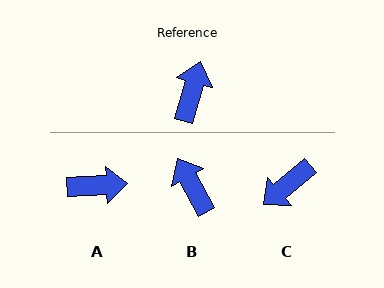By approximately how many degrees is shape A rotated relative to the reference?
Approximately 71 degrees clockwise.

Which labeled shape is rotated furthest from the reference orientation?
C, about 145 degrees away.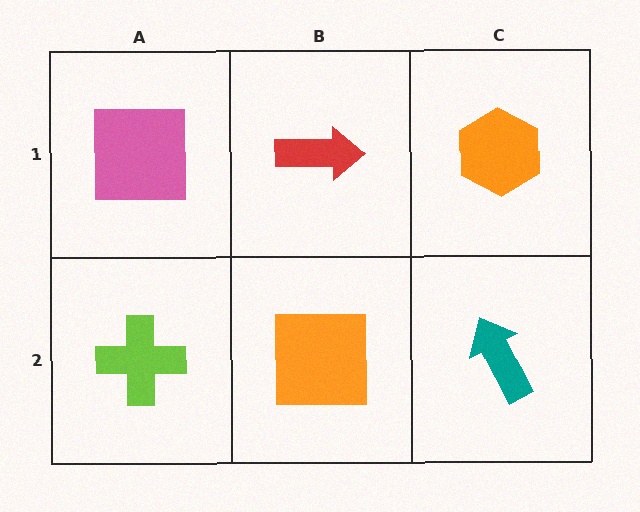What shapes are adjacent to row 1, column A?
A lime cross (row 2, column A), a red arrow (row 1, column B).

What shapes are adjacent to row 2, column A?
A pink square (row 1, column A), an orange square (row 2, column B).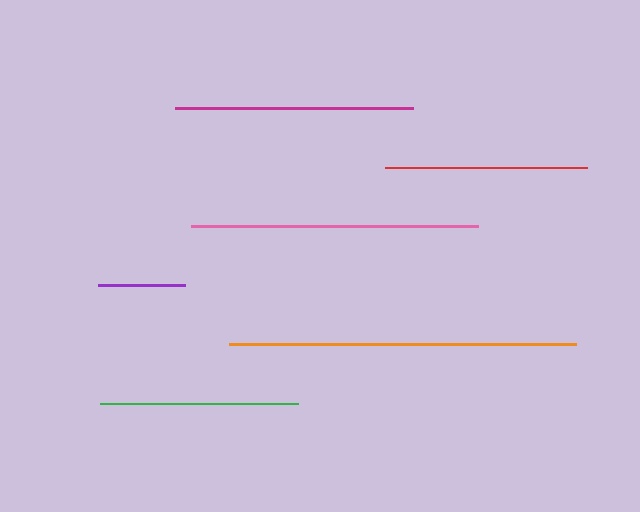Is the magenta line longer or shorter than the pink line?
The pink line is longer than the magenta line.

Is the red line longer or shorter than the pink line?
The pink line is longer than the red line.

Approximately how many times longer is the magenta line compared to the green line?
The magenta line is approximately 1.2 times the length of the green line.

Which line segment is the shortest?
The purple line is the shortest at approximately 87 pixels.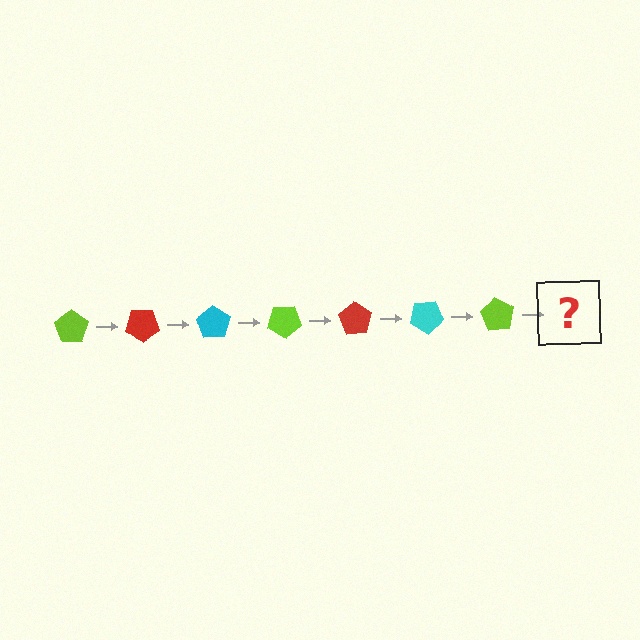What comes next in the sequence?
The next element should be a red pentagon, rotated 245 degrees from the start.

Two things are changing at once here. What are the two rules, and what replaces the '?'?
The two rules are that it rotates 35 degrees each step and the color cycles through lime, red, and cyan. The '?' should be a red pentagon, rotated 245 degrees from the start.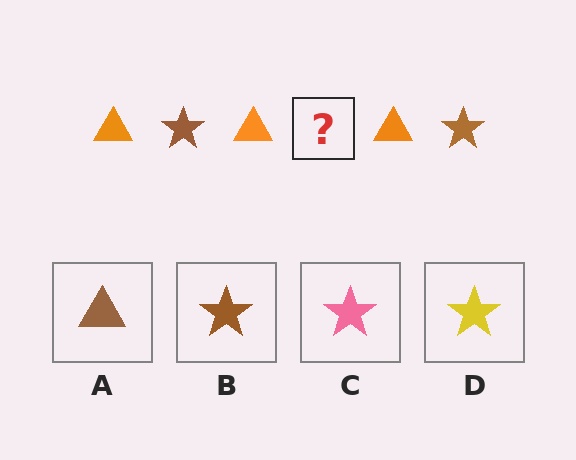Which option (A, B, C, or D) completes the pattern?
B.